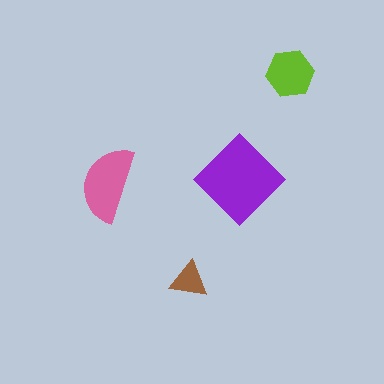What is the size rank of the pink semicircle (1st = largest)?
2nd.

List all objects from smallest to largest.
The brown triangle, the lime hexagon, the pink semicircle, the purple diamond.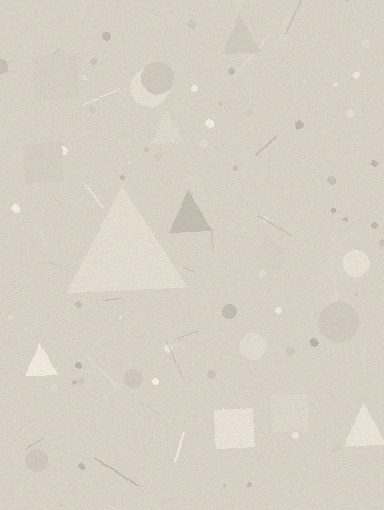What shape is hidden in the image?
A triangle is hidden in the image.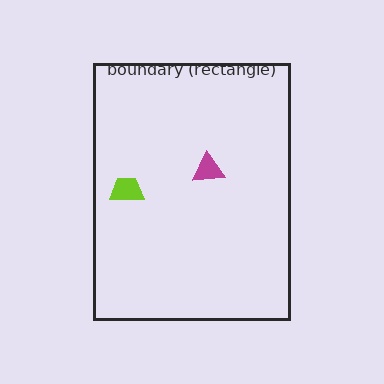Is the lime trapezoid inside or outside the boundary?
Inside.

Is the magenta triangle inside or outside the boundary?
Inside.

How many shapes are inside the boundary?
2 inside, 0 outside.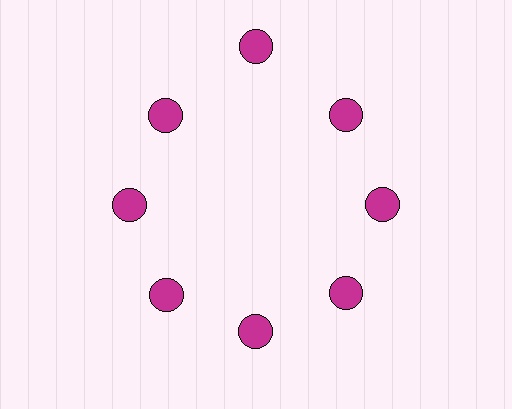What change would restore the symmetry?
The symmetry would be restored by moving it inward, back onto the ring so that all 8 circles sit at equal angles and equal distance from the center.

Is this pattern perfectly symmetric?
No. The 8 magenta circles are arranged in a ring, but one element near the 12 o'clock position is pushed outward from the center, breaking the 8-fold rotational symmetry.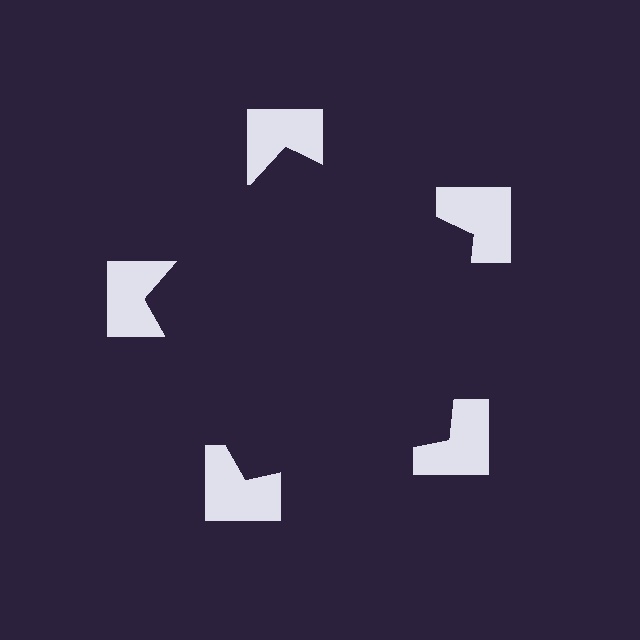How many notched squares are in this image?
There are 5 — one at each vertex of the illusory pentagon.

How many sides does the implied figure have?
5 sides.